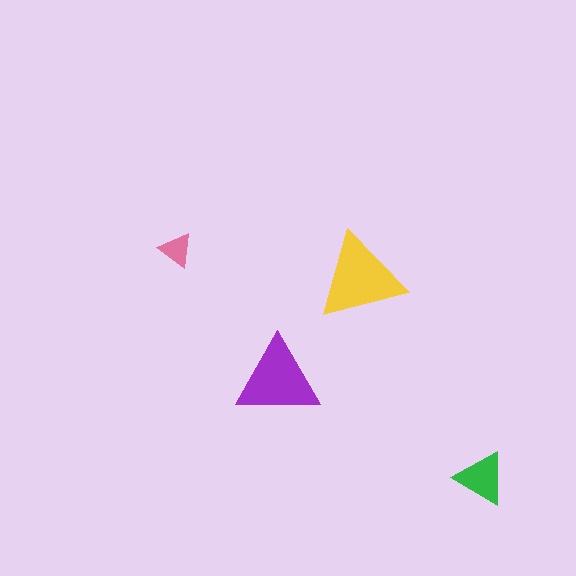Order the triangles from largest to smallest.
the yellow one, the purple one, the green one, the pink one.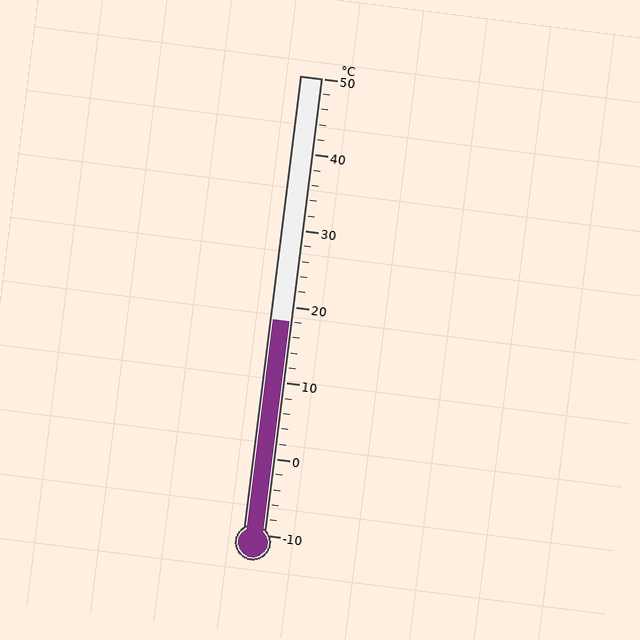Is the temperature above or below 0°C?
The temperature is above 0°C.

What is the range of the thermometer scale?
The thermometer scale ranges from -10°C to 50°C.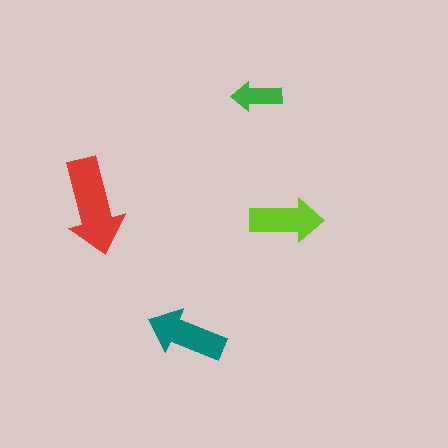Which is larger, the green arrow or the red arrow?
The red one.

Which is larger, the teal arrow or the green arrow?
The teal one.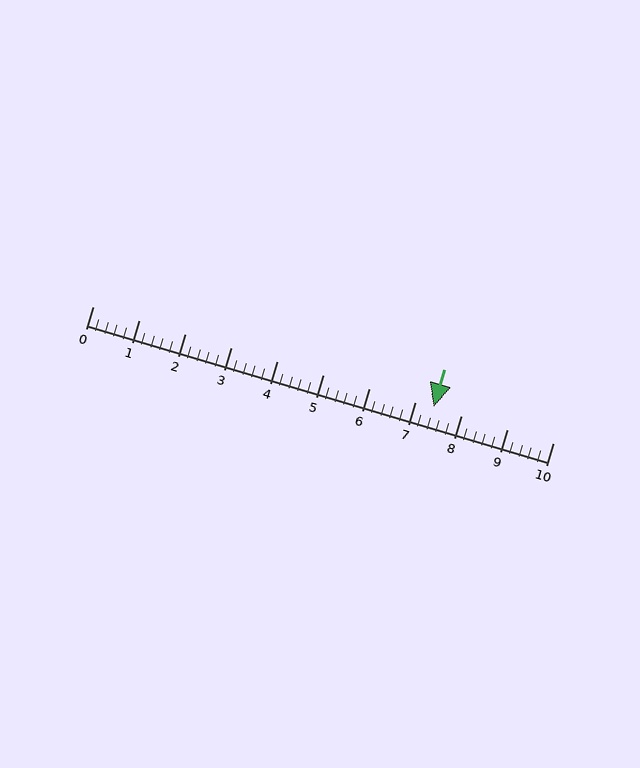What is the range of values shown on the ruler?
The ruler shows values from 0 to 10.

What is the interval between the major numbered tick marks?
The major tick marks are spaced 1 units apart.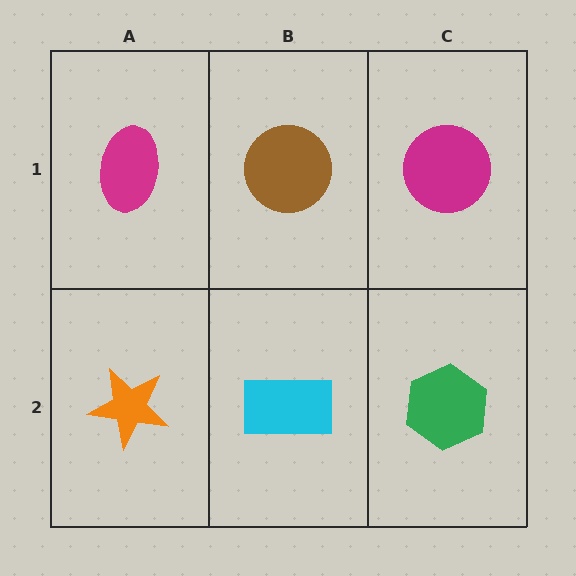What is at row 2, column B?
A cyan rectangle.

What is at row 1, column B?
A brown circle.